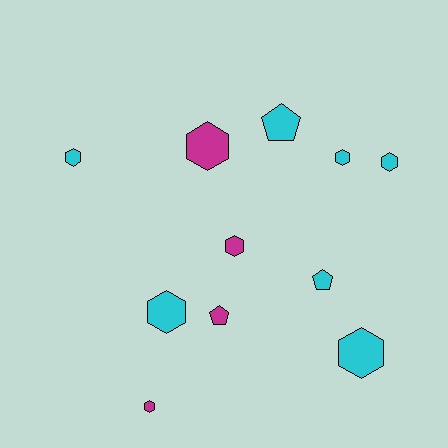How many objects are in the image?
There are 11 objects.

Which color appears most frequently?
Cyan, with 7 objects.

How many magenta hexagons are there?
There are 3 magenta hexagons.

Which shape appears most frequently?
Hexagon, with 8 objects.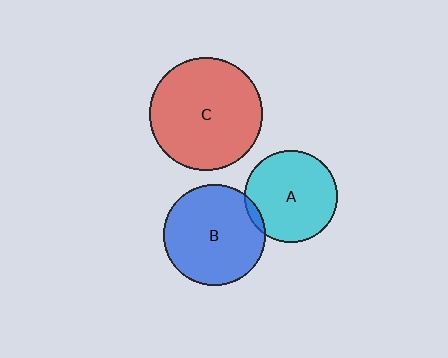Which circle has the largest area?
Circle C (red).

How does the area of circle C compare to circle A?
Approximately 1.5 times.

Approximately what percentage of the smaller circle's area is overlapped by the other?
Approximately 5%.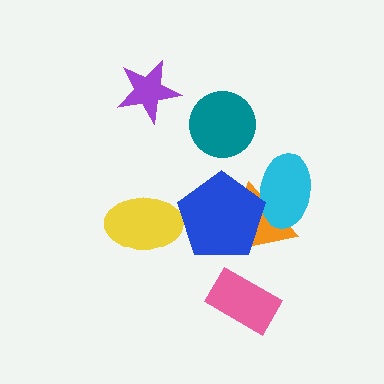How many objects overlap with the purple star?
0 objects overlap with the purple star.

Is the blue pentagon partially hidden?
No, no other shape covers it.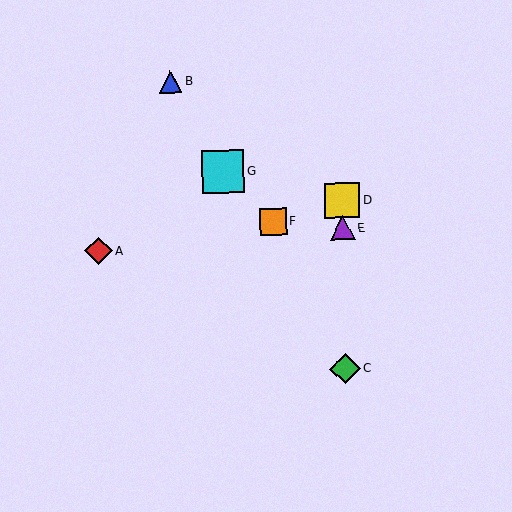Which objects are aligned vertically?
Objects C, D, E are aligned vertically.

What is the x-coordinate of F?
Object F is at x≈273.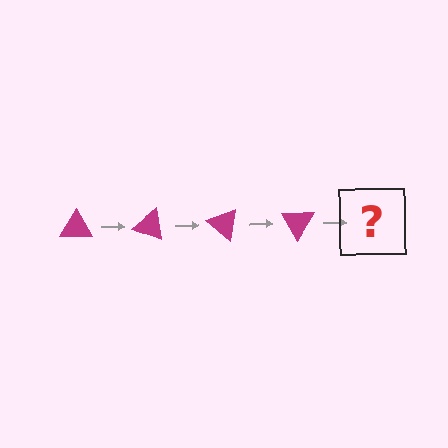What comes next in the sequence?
The next element should be a magenta triangle rotated 80 degrees.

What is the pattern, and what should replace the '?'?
The pattern is that the triangle rotates 20 degrees each step. The '?' should be a magenta triangle rotated 80 degrees.